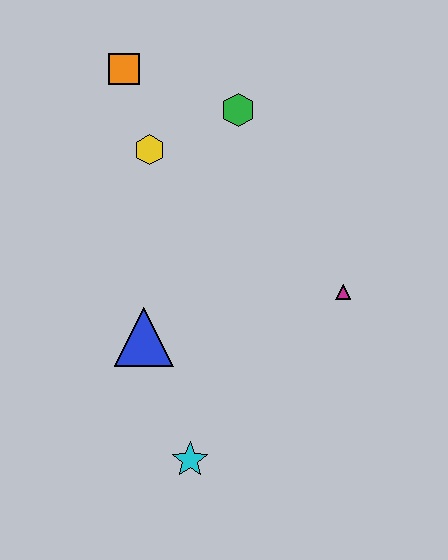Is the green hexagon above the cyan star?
Yes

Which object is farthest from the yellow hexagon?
The cyan star is farthest from the yellow hexagon.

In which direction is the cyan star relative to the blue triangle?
The cyan star is below the blue triangle.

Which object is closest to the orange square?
The yellow hexagon is closest to the orange square.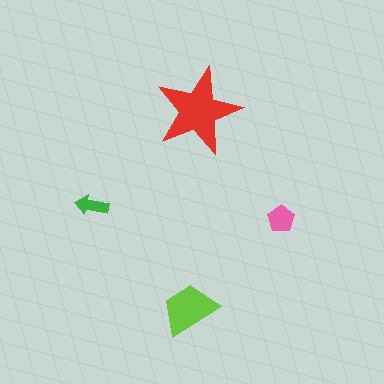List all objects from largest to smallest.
The red star, the lime trapezoid, the pink pentagon, the green arrow.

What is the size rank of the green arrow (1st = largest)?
4th.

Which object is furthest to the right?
The pink pentagon is rightmost.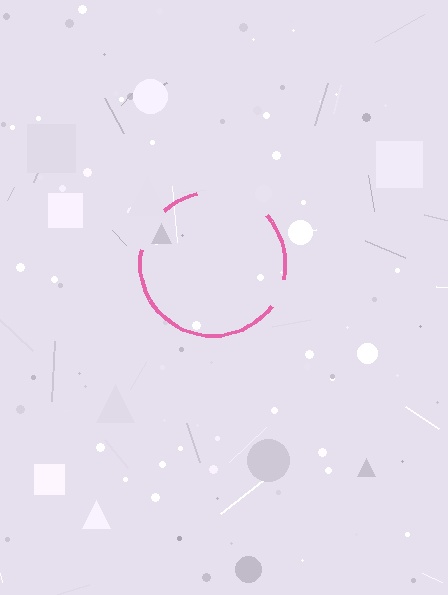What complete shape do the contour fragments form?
The contour fragments form a circle.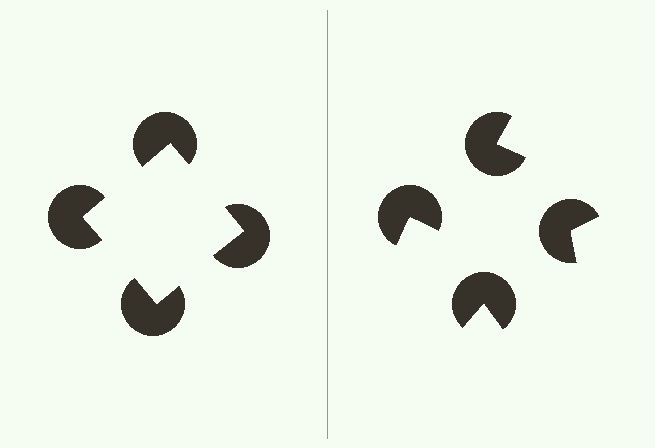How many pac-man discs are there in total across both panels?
8 — 4 on each side.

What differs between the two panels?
The pac-man discs are positioned identically on both sides; only the wedge orientations differ. On the left they align to a square; on the right they are misaligned.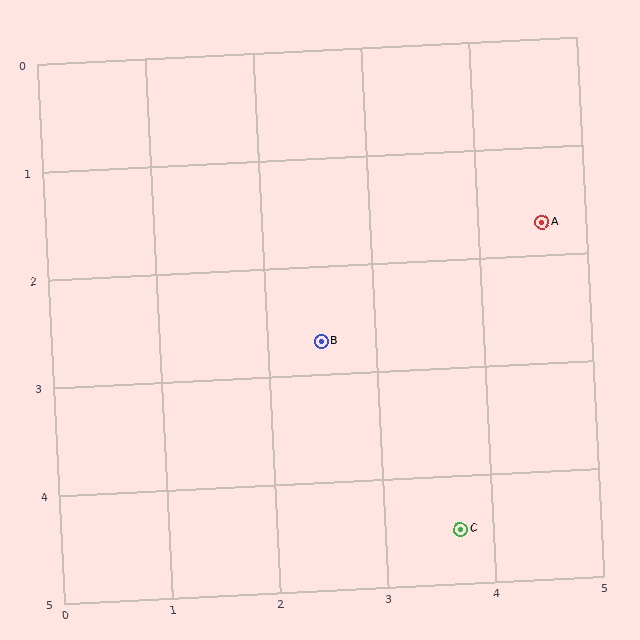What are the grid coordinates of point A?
Point A is at approximately (4.6, 1.7).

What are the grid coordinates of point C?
Point C is at approximately (3.7, 4.5).